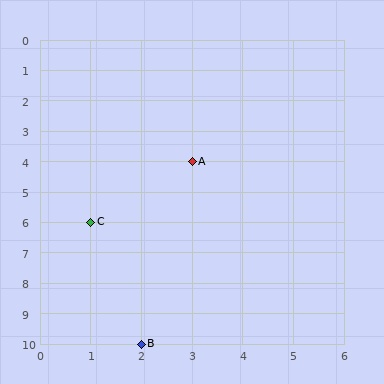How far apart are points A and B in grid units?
Points A and B are 1 column and 6 rows apart (about 6.1 grid units diagonally).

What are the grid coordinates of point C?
Point C is at grid coordinates (1, 6).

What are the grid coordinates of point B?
Point B is at grid coordinates (2, 10).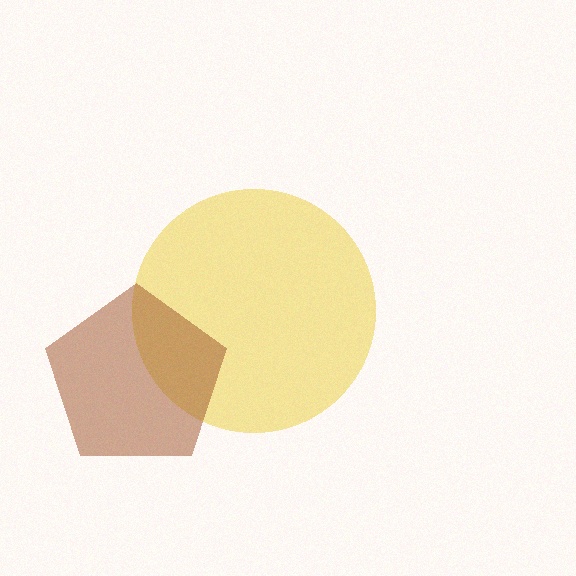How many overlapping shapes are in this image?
There are 2 overlapping shapes in the image.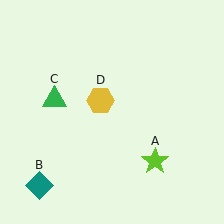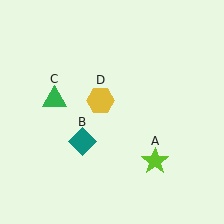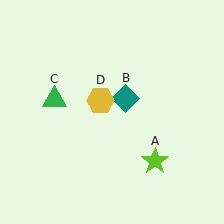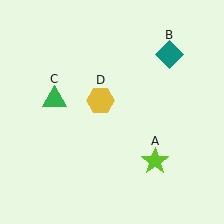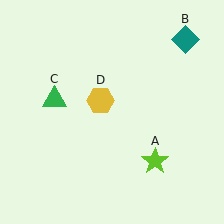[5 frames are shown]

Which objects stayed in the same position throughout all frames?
Lime star (object A) and green triangle (object C) and yellow hexagon (object D) remained stationary.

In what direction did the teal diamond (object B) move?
The teal diamond (object B) moved up and to the right.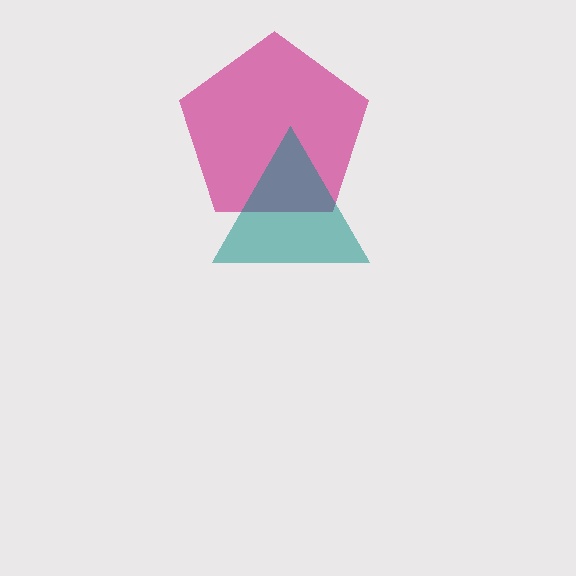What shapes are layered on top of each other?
The layered shapes are: a magenta pentagon, a teal triangle.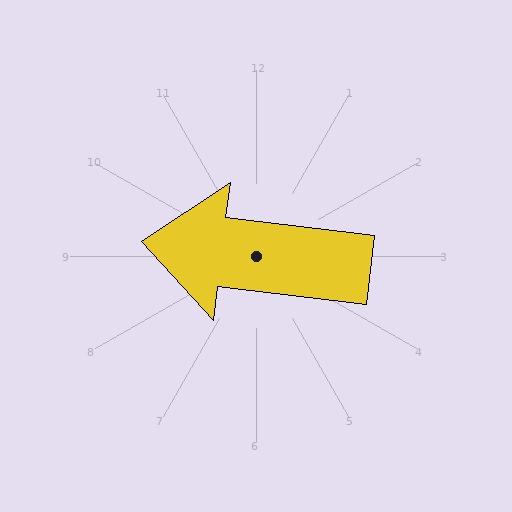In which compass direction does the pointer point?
West.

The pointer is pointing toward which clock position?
Roughly 9 o'clock.